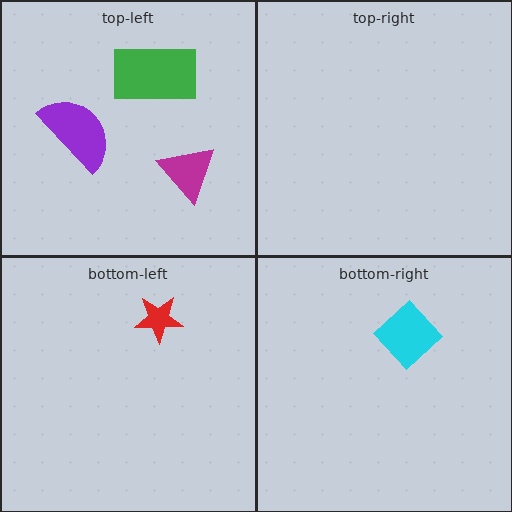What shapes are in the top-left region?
The green rectangle, the purple semicircle, the magenta triangle.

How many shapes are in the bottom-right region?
1.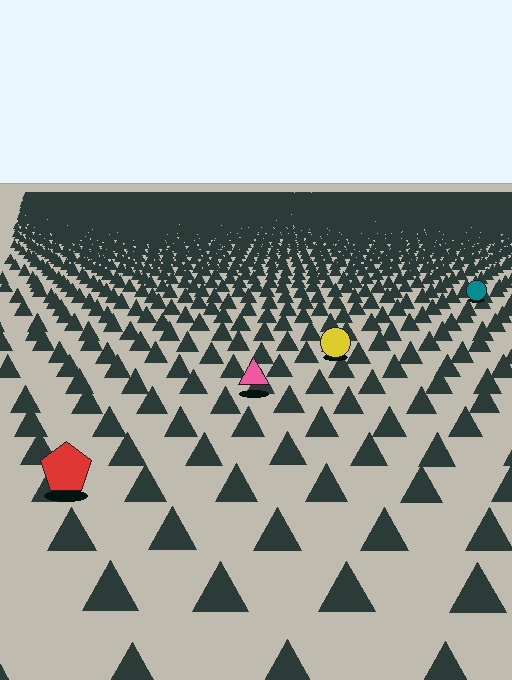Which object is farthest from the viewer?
The teal circle is farthest from the viewer. It appears smaller and the ground texture around it is denser.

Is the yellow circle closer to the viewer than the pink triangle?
No. The pink triangle is closer — you can tell from the texture gradient: the ground texture is coarser near it.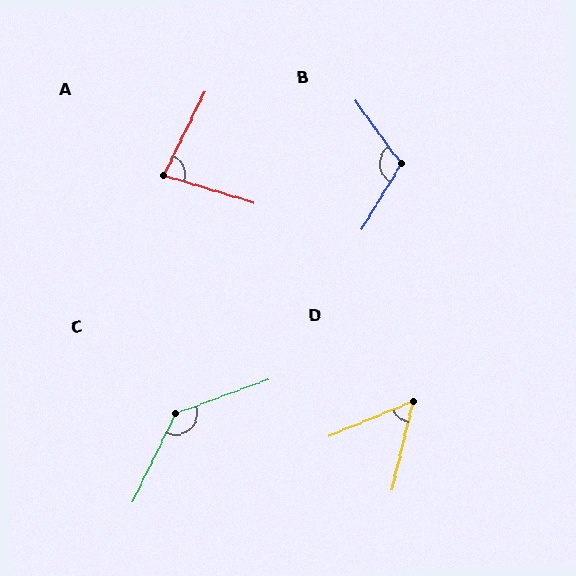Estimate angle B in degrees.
Approximately 113 degrees.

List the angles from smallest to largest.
D (54°), A (80°), B (113°), C (136°).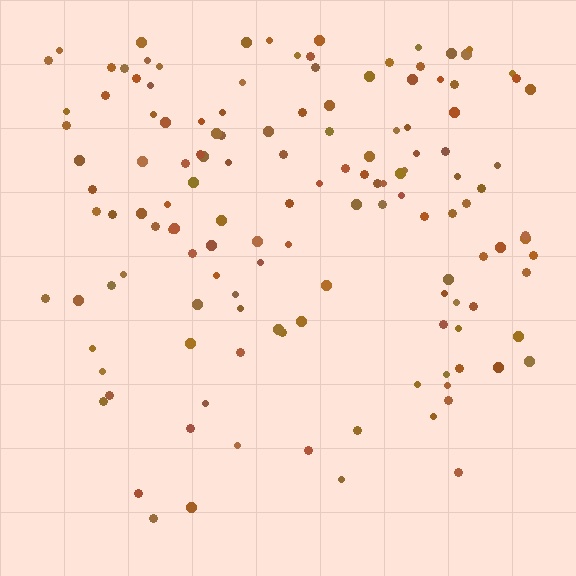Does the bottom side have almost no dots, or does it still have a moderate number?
Still a moderate number, just noticeably fewer than the top.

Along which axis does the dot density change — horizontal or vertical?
Vertical.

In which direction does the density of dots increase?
From bottom to top, with the top side densest.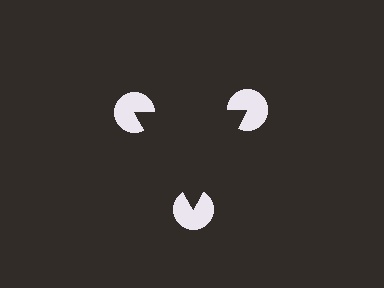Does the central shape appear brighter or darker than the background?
It typically appears slightly darker than the background, even though no actual brightness change is drawn.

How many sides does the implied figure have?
3 sides.